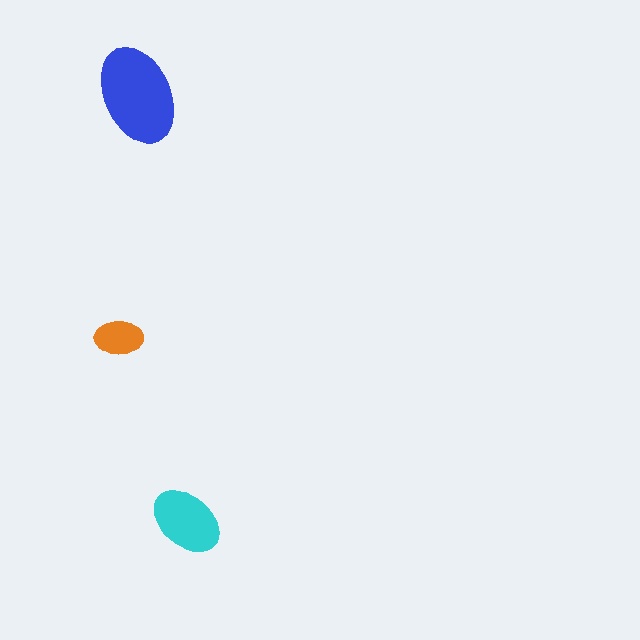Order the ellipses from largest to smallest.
the blue one, the cyan one, the orange one.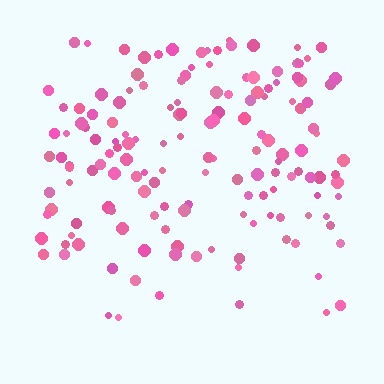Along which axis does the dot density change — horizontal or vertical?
Vertical.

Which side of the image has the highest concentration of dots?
The top.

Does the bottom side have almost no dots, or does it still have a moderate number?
Still a moderate number, just noticeably fewer than the top.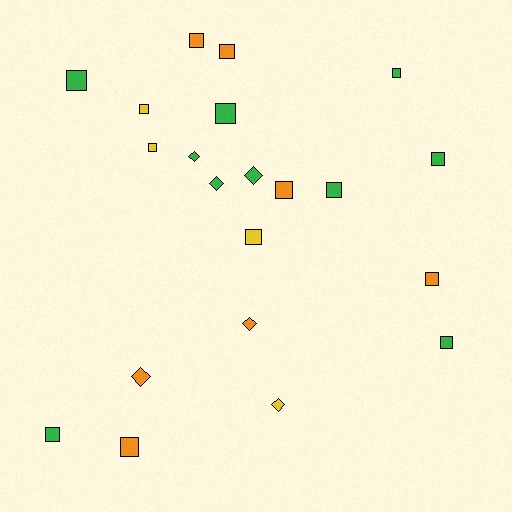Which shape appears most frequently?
Square, with 15 objects.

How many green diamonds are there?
There are 3 green diamonds.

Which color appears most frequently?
Green, with 10 objects.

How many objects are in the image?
There are 21 objects.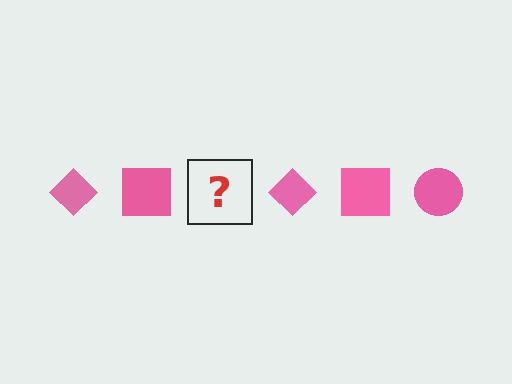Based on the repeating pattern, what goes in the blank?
The blank should be a pink circle.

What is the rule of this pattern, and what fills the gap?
The rule is that the pattern cycles through diamond, square, circle shapes in pink. The gap should be filled with a pink circle.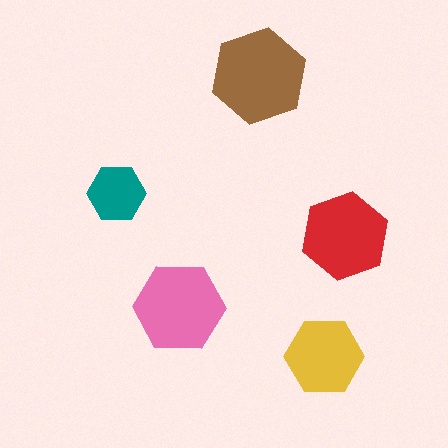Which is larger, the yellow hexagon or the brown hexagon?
The brown one.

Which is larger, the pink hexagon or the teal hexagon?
The pink one.